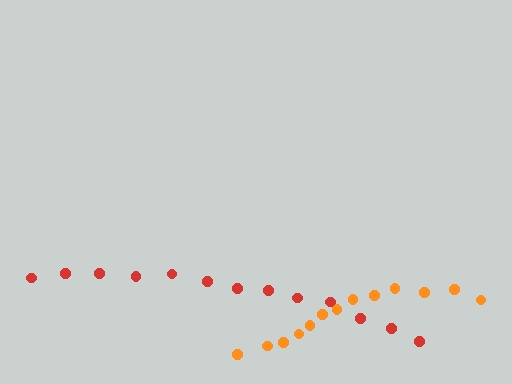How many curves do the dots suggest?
There are 2 distinct paths.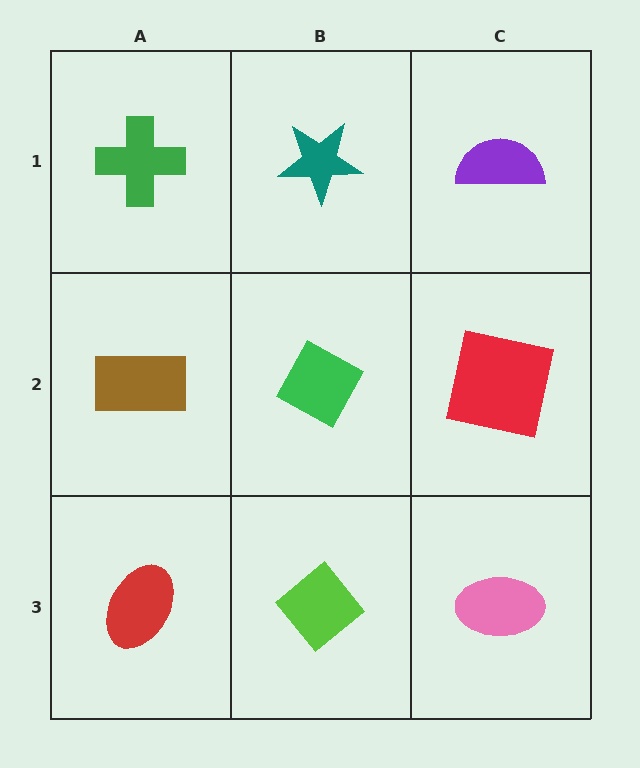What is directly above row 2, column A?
A green cross.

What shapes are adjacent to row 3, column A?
A brown rectangle (row 2, column A), a lime diamond (row 3, column B).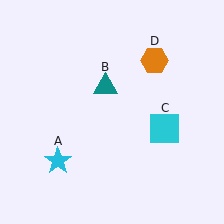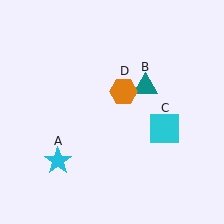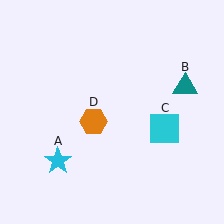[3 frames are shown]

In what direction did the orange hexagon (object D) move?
The orange hexagon (object D) moved down and to the left.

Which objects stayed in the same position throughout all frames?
Cyan star (object A) and cyan square (object C) remained stationary.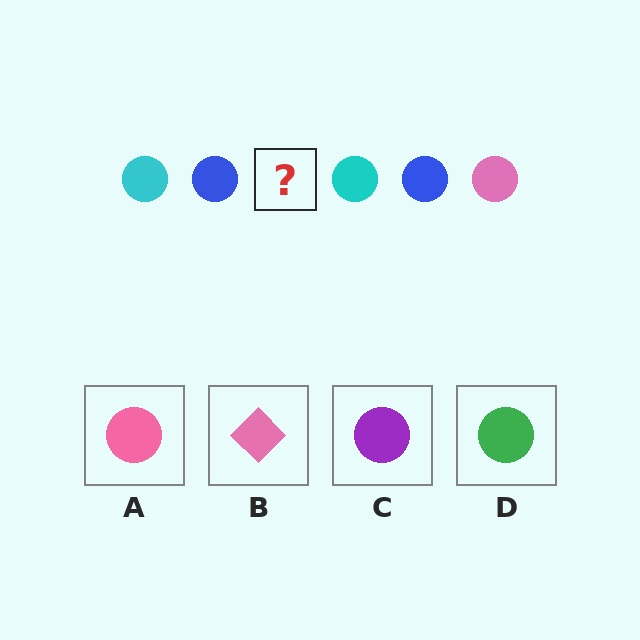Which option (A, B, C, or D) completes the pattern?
A.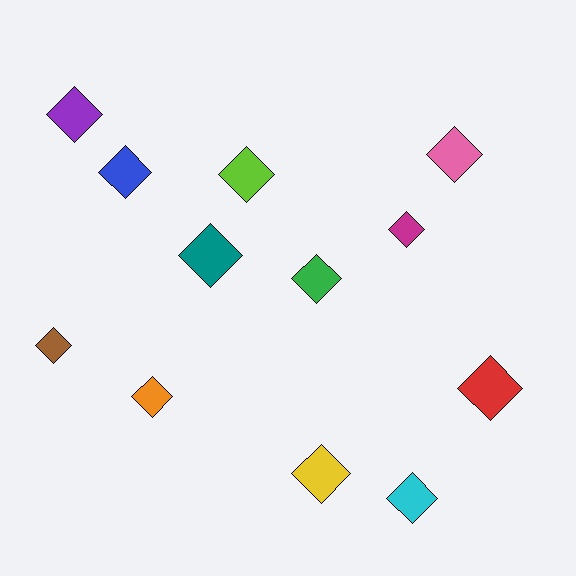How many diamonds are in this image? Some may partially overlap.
There are 12 diamonds.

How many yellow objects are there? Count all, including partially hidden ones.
There is 1 yellow object.